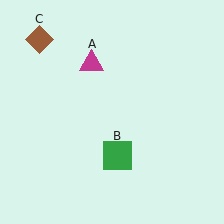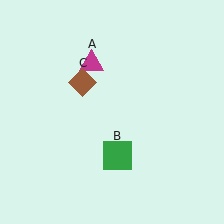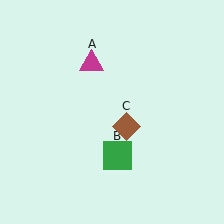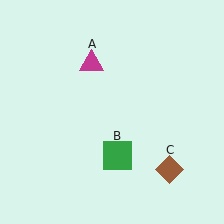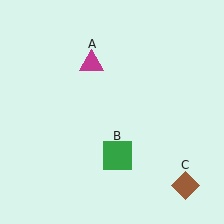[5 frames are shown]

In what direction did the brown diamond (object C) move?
The brown diamond (object C) moved down and to the right.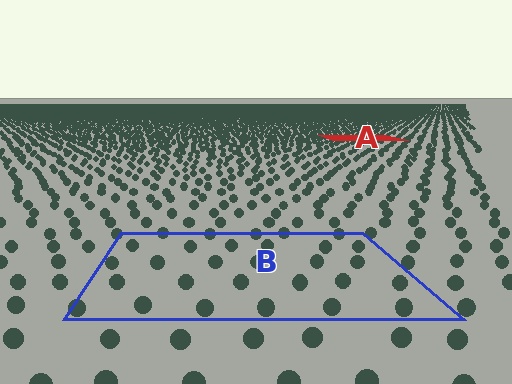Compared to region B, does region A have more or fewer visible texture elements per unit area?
Region A has more texture elements per unit area — they are packed more densely because it is farther away.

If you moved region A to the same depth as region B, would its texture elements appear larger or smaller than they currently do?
They would appear larger. At a closer depth, the same texture elements are projected at a bigger on-screen size.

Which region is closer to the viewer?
Region B is closer. The texture elements there are larger and more spread out.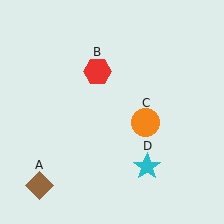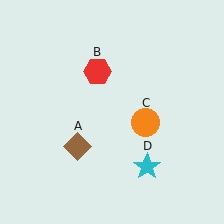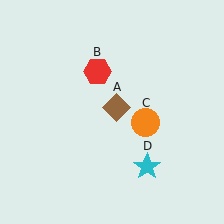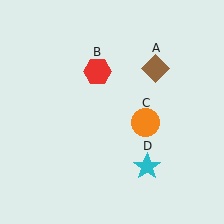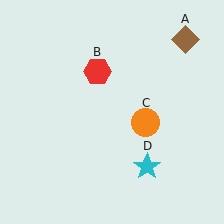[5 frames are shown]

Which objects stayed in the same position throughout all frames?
Red hexagon (object B) and orange circle (object C) and cyan star (object D) remained stationary.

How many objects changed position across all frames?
1 object changed position: brown diamond (object A).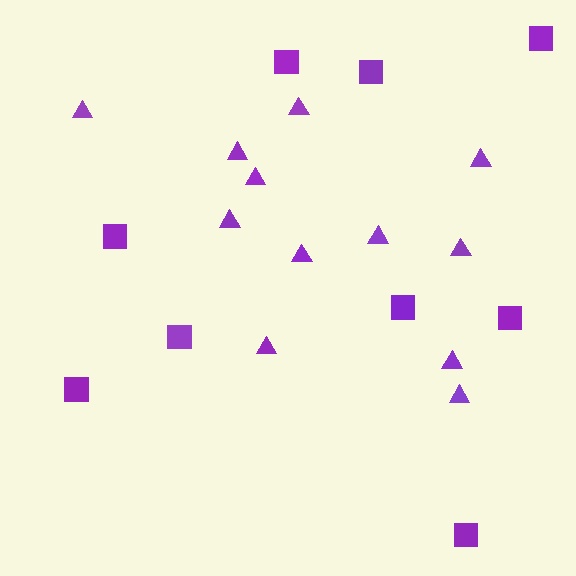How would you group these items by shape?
There are 2 groups: one group of triangles (12) and one group of squares (9).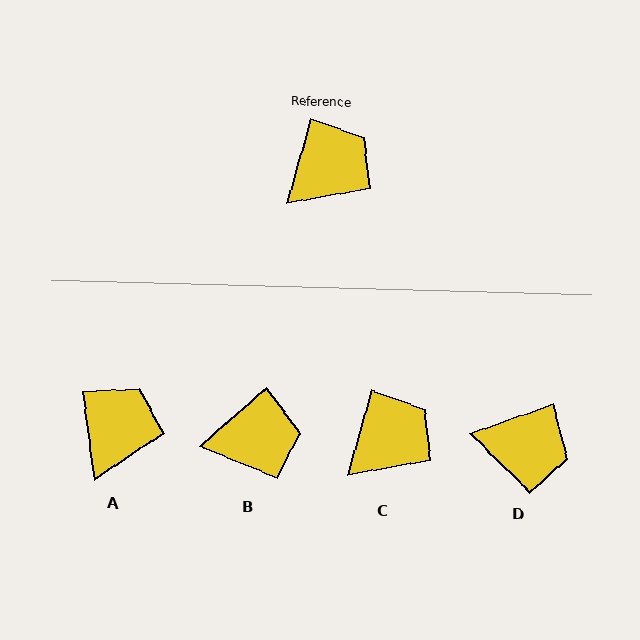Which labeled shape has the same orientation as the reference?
C.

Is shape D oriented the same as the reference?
No, it is off by about 55 degrees.